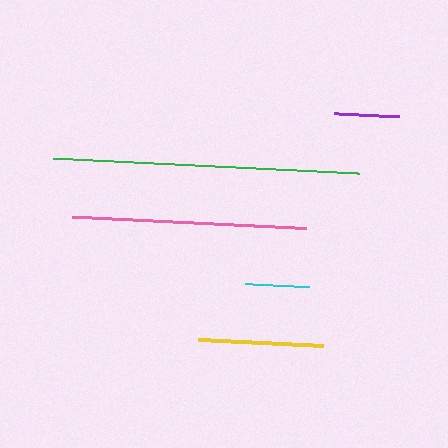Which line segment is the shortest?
The cyan line is the shortest at approximately 63 pixels.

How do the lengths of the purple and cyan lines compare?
The purple and cyan lines are approximately the same length.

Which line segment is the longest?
The green line is the longest at approximately 307 pixels.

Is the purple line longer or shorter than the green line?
The green line is longer than the purple line.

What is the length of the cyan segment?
The cyan segment is approximately 63 pixels long.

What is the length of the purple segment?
The purple segment is approximately 66 pixels long.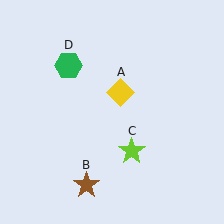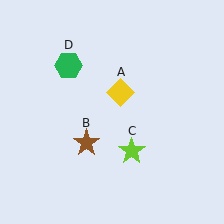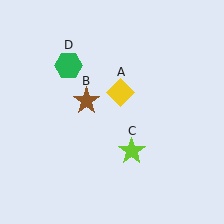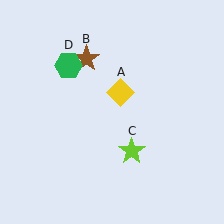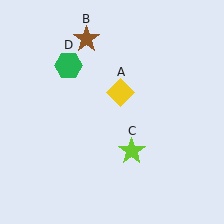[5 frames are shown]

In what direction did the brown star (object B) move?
The brown star (object B) moved up.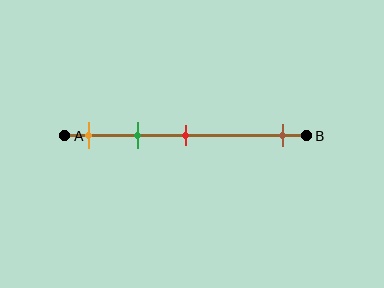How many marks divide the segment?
There are 4 marks dividing the segment.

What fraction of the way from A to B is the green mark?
The green mark is approximately 30% (0.3) of the way from A to B.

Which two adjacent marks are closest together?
The orange and green marks are the closest adjacent pair.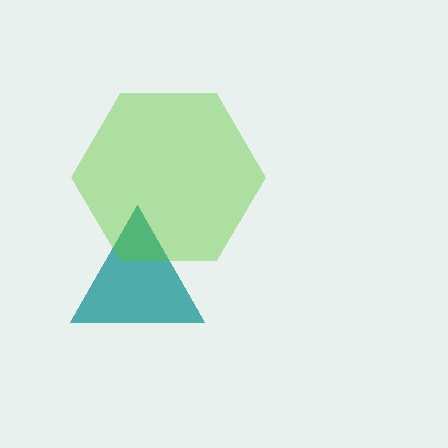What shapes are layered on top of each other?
The layered shapes are: a teal triangle, a lime hexagon.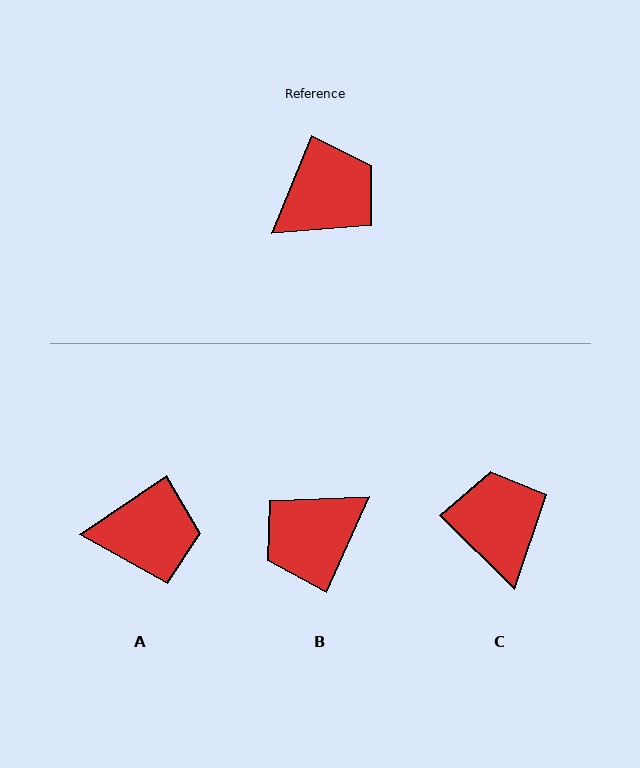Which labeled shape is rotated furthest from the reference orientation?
B, about 178 degrees away.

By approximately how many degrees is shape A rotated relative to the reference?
Approximately 34 degrees clockwise.